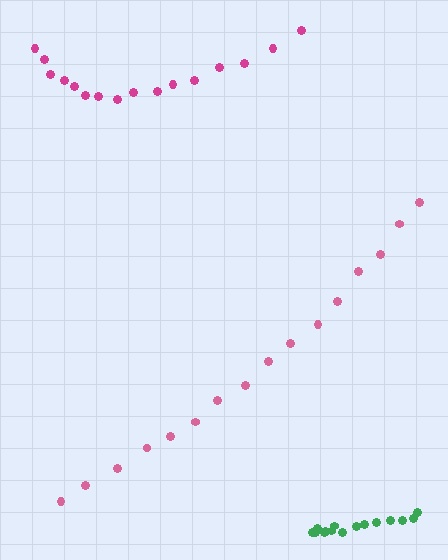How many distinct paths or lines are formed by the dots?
There are 3 distinct paths.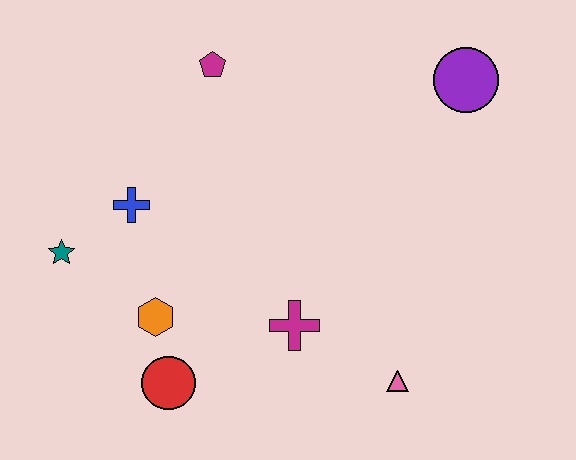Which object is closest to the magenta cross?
The pink triangle is closest to the magenta cross.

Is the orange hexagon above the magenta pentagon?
No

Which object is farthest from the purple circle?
The teal star is farthest from the purple circle.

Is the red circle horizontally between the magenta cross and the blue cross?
Yes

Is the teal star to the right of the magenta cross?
No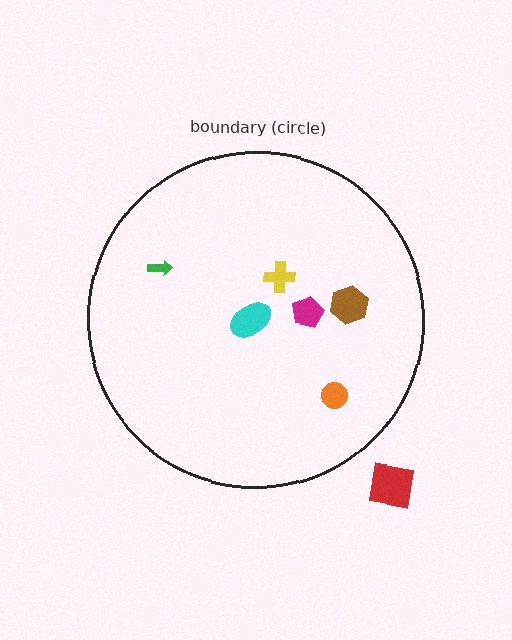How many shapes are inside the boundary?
6 inside, 1 outside.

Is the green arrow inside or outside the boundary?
Inside.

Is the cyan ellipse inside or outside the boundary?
Inside.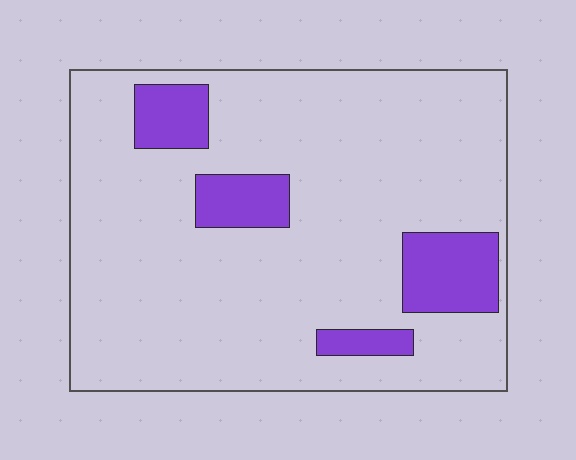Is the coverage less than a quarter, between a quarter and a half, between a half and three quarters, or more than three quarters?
Less than a quarter.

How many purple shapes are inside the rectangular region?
4.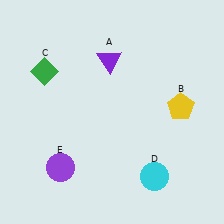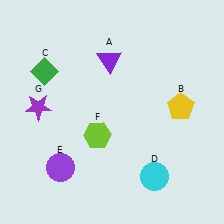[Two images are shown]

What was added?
A lime hexagon (F), a purple star (G) were added in Image 2.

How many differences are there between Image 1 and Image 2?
There are 2 differences between the two images.